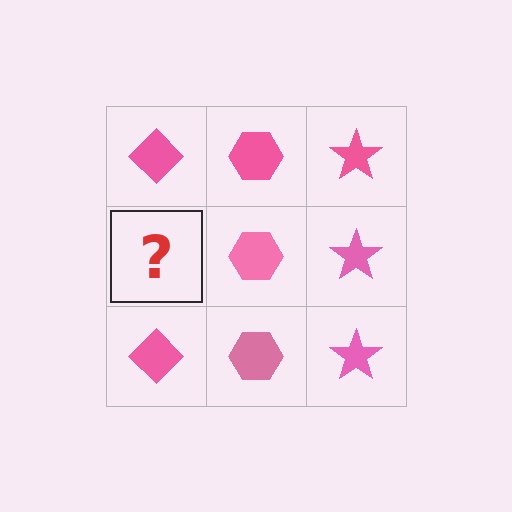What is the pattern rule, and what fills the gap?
The rule is that each column has a consistent shape. The gap should be filled with a pink diamond.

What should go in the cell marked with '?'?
The missing cell should contain a pink diamond.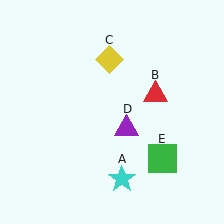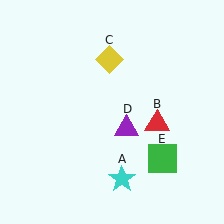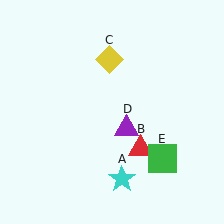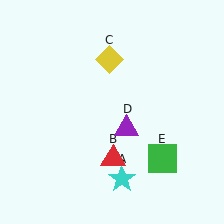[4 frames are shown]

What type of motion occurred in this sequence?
The red triangle (object B) rotated clockwise around the center of the scene.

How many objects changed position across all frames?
1 object changed position: red triangle (object B).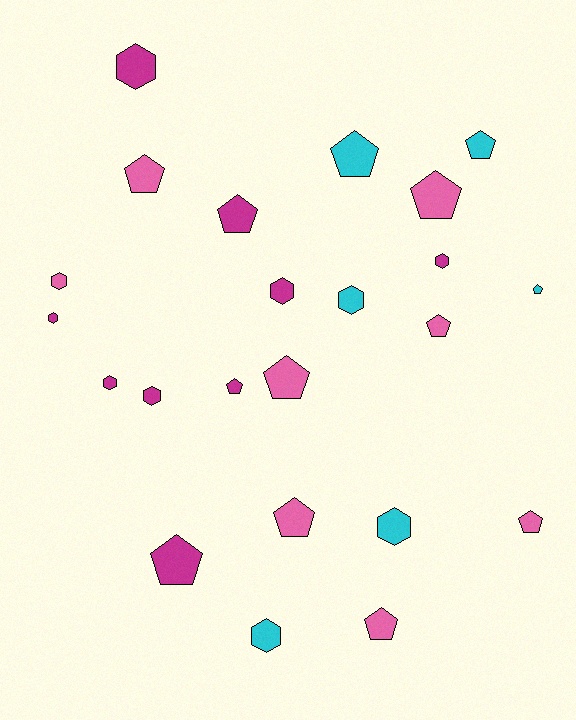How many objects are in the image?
There are 23 objects.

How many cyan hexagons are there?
There are 3 cyan hexagons.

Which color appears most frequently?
Magenta, with 9 objects.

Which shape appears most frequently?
Pentagon, with 13 objects.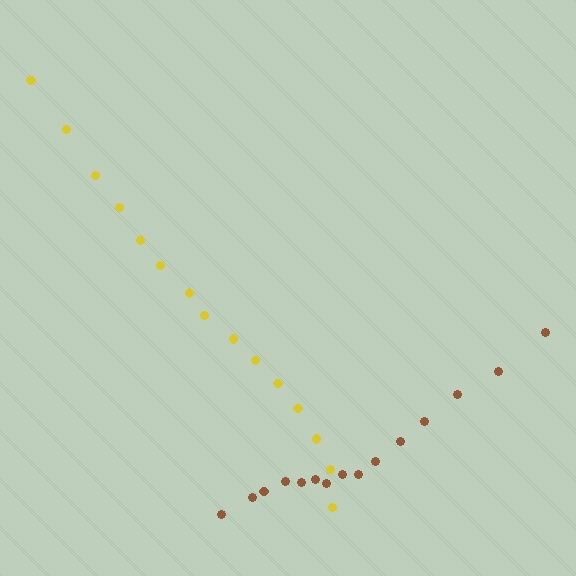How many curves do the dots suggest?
There are 2 distinct paths.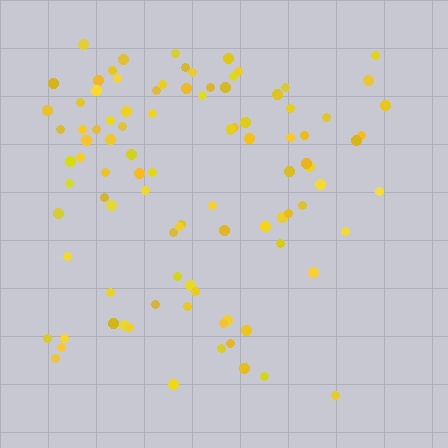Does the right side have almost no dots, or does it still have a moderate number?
Still a moderate number, just noticeably fewer than the left.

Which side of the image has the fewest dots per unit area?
The right.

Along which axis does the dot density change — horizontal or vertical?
Horizontal.